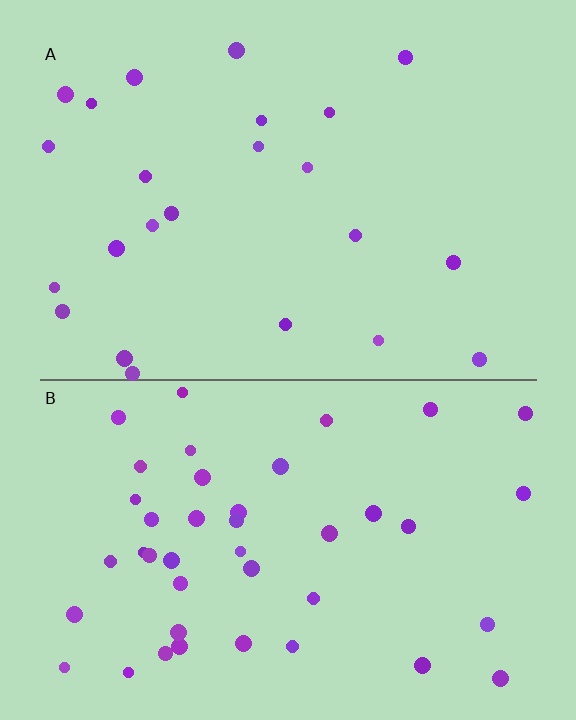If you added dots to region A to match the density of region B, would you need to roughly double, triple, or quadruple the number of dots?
Approximately double.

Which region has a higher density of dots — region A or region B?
B (the bottom).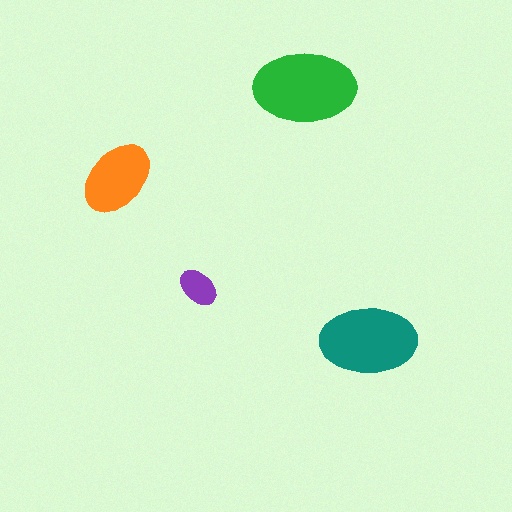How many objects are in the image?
There are 4 objects in the image.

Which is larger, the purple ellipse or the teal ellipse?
The teal one.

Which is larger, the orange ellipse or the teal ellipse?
The teal one.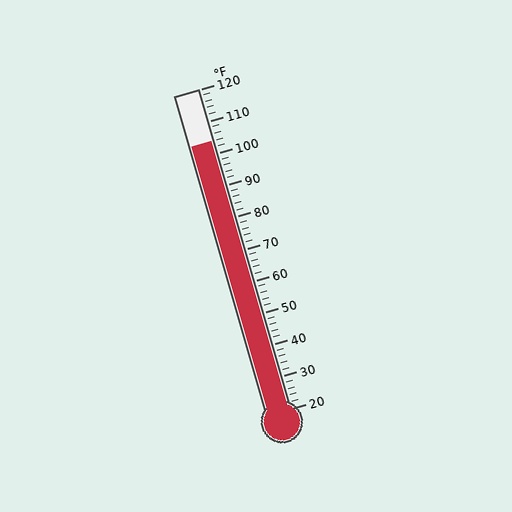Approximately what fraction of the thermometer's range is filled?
The thermometer is filled to approximately 85% of its range.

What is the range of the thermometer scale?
The thermometer scale ranges from 20°F to 120°F.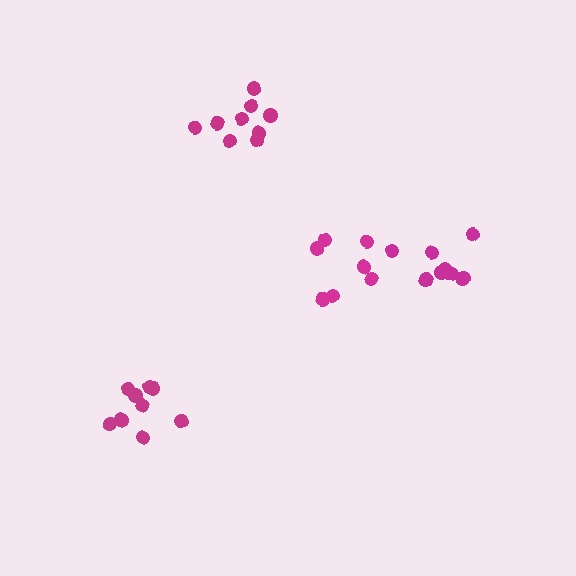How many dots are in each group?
Group 1: 9 dots, Group 2: 7 dots, Group 3: 9 dots, Group 4: 9 dots (34 total).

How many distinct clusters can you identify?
There are 4 distinct clusters.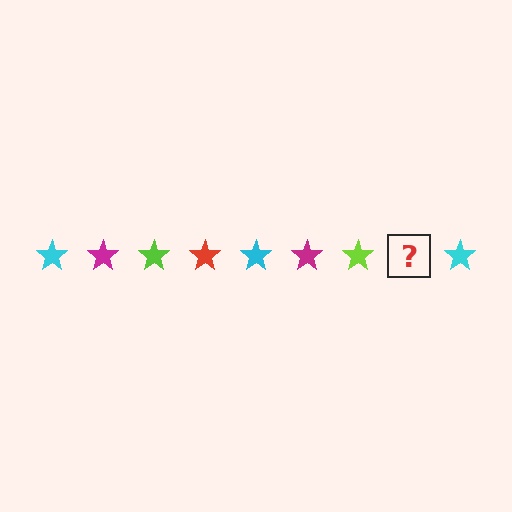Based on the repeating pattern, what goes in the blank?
The blank should be a red star.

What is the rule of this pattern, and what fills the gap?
The rule is that the pattern cycles through cyan, magenta, lime, red stars. The gap should be filled with a red star.